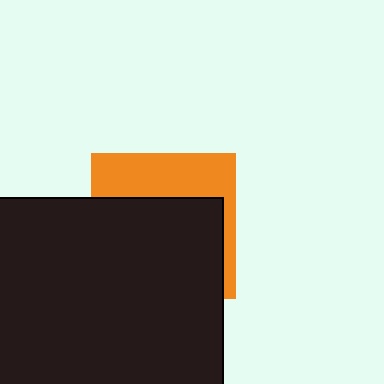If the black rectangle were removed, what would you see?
You would see the complete orange square.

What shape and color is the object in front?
The object in front is a black rectangle.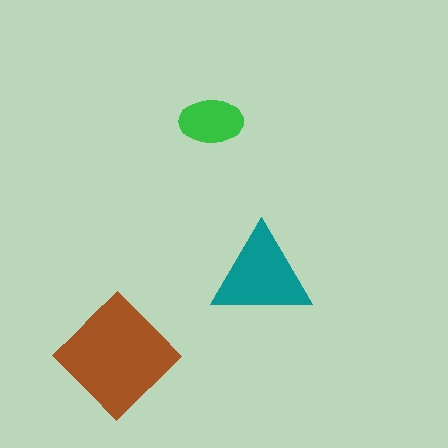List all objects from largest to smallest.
The brown diamond, the teal triangle, the green ellipse.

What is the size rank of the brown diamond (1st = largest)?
1st.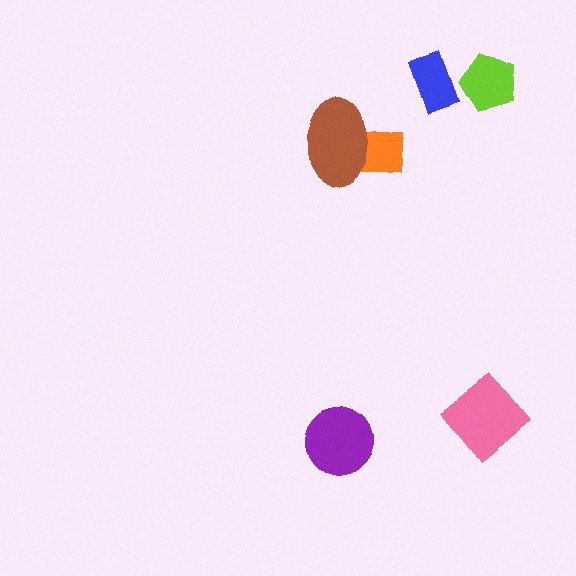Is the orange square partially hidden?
Yes, it is partially covered by another shape.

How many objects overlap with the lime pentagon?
0 objects overlap with the lime pentagon.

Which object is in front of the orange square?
The brown ellipse is in front of the orange square.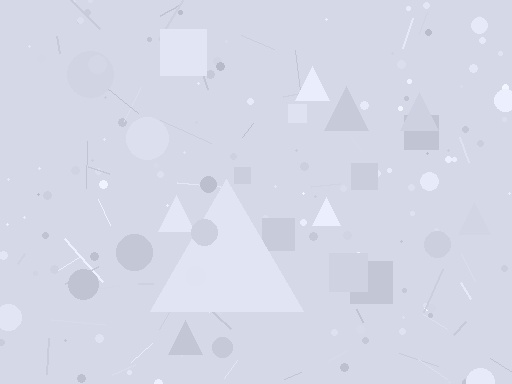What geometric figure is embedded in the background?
A triangle is embedded in the background.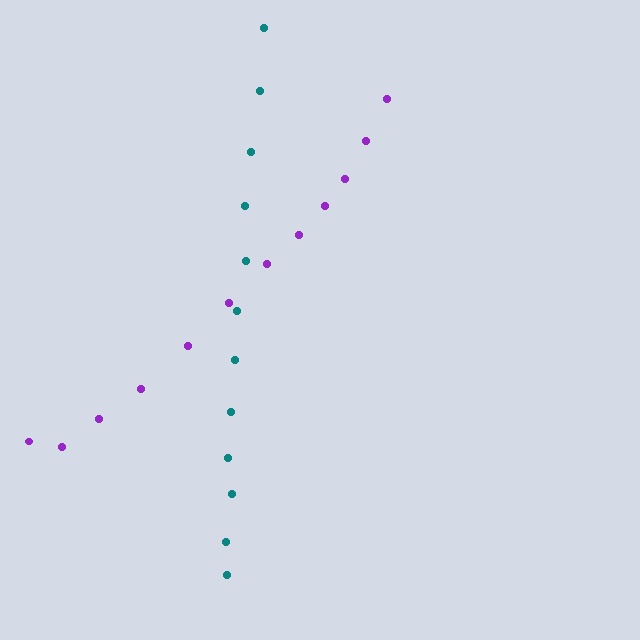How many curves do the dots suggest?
There are 2 distinct paths.